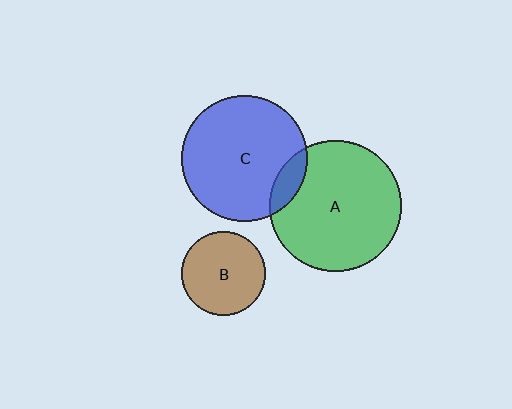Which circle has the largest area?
Circle A (green).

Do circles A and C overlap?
Yes.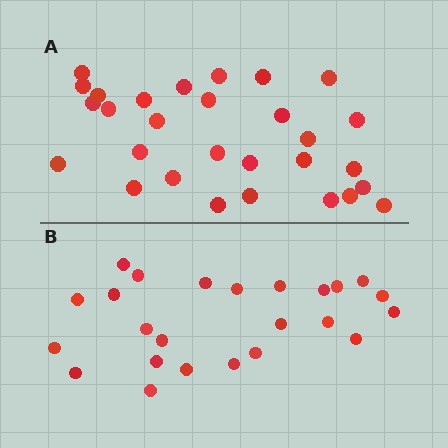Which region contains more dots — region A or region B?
Region A (the top region) has more dots.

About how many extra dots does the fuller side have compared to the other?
Region A has about 5 more dots than region B.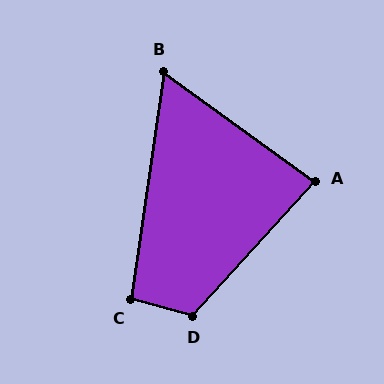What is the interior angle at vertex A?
Approximately 84 degrees (acute).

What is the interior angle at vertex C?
Approximately 96 degrees (obtuse).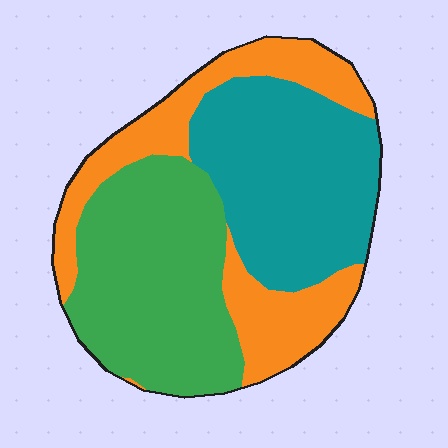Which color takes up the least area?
Orange, at roughly 30%.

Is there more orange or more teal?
Teal.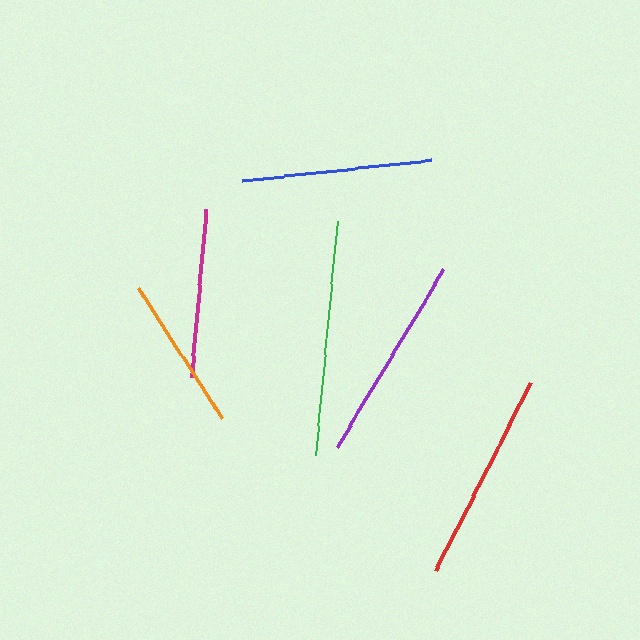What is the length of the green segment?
The green segment is approximately 236 pixels long.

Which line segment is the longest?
The green line is the longest at approximately 236 pixels.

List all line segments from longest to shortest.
From longest to shortest: green, red, purple, blue, magenta, orange.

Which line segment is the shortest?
The orange line is the shortest at approximately 156 pixels.